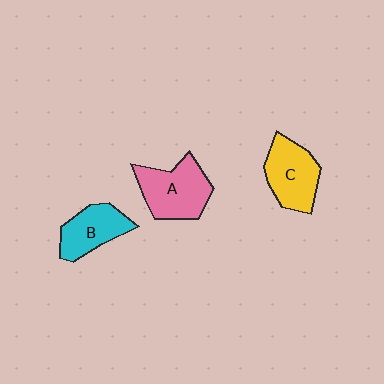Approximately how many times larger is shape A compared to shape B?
Approximately 1.3 times.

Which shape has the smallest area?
Shape B (cyan).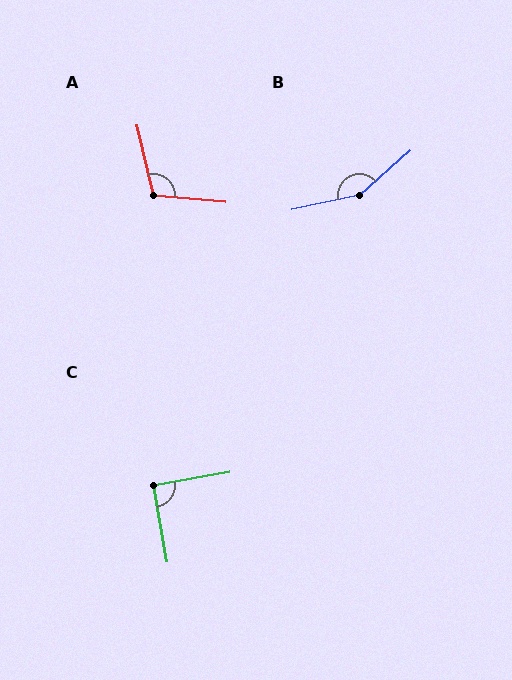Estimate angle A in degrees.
Approximately 108 degrees.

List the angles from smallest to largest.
C (90°), A (108°), B (151°).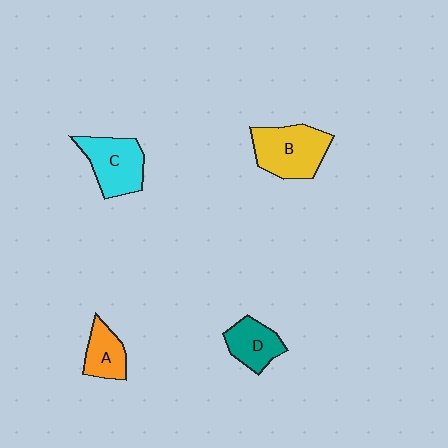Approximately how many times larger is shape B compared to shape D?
Approximately 1.6 times.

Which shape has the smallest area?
Shape A (orange).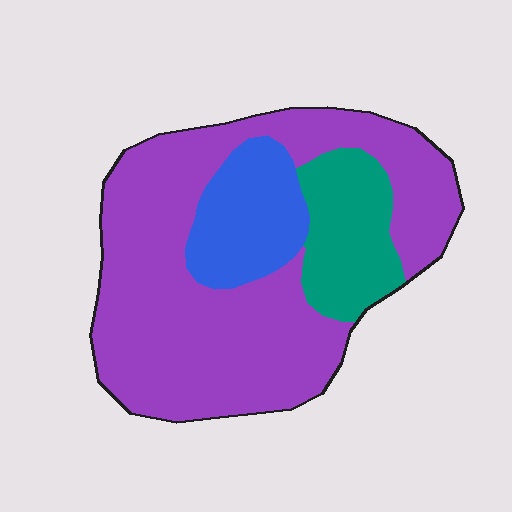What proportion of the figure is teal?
Teal covers about 15% of the figure.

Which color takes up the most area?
Purple, at roughly 70%.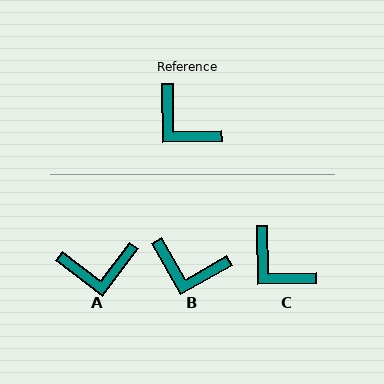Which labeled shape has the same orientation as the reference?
C.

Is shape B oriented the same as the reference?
No, it is off by about 29 degrees.